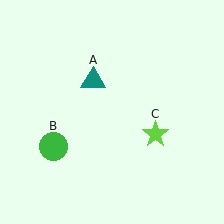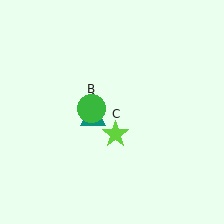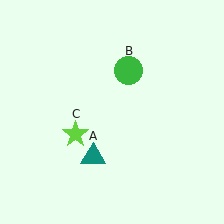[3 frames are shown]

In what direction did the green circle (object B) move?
The green circle (object B) moved up and to the right.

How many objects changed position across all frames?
3 objects changed position: teal triangle (object A), green circle (object B), lime star (object C).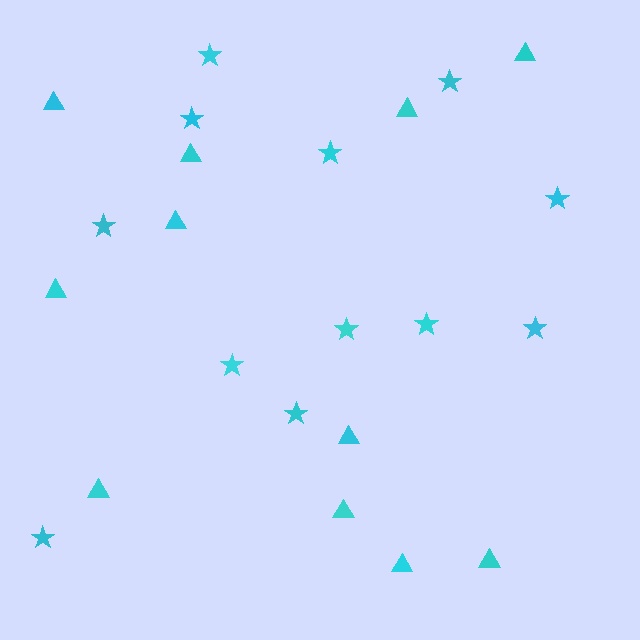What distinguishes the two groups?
There are 2 groups: one group of stars (12) and one group of triangles (11).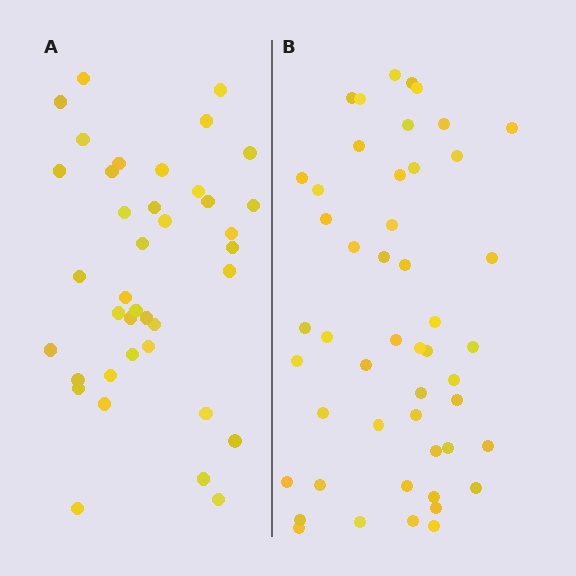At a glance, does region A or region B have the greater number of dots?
Region B (the right region) has more dots.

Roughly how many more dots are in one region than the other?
Region B has roughly 10 or so more dots than region A.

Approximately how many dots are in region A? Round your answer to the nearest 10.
About 40 dots. (The exact count is 39, which rounds to 40.)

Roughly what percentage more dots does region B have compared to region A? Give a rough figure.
About 25% more.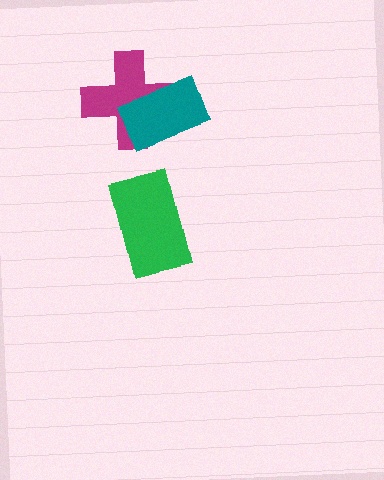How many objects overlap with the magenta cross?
1 object overlaps with the magenta cross.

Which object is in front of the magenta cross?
The teal rectangle is in front of the magenta cross.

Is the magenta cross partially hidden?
Yes, it is partially covered by another shape.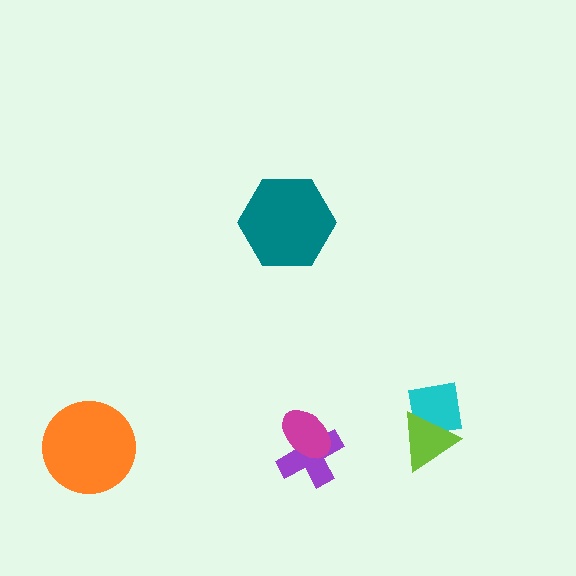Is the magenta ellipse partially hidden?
No, no other shape covers it.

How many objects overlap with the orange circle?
0 objects overlap with the orange circle.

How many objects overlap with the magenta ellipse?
1 object overlaps with the magenta ellipse.